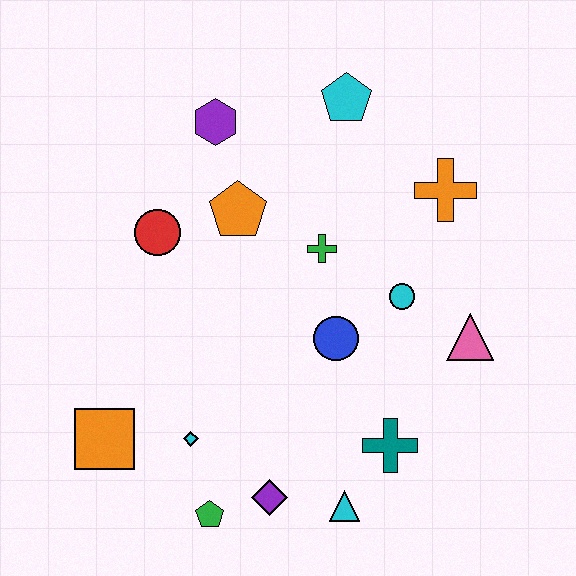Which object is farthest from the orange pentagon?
The cyan triangle is farthest from the orange pentagon.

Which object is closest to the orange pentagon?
The red circle is closest to the orange pentagon.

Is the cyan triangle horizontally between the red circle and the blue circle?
No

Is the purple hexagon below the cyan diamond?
No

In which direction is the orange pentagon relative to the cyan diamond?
The orange pentagon is above the cyan diamond.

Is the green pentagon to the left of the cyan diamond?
No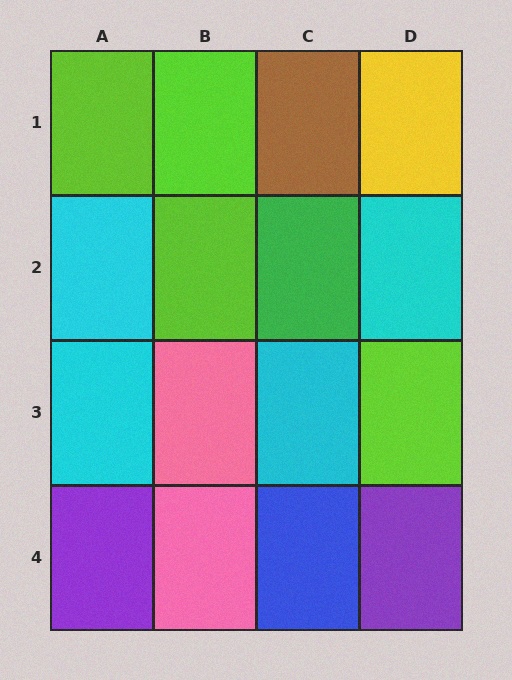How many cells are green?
1 cell is green.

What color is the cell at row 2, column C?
Green.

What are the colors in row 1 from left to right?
Lime, lime, brown, yellow.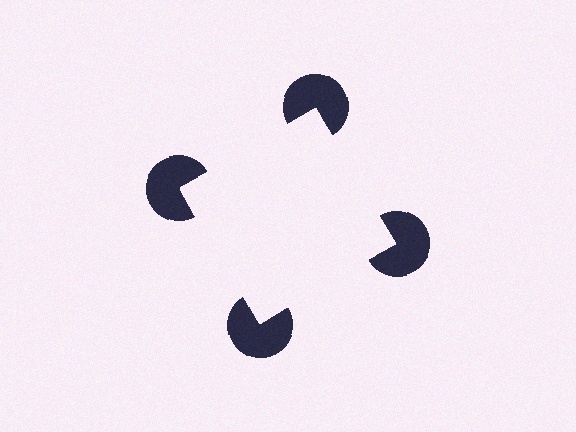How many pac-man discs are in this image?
There are 4 — one at each vertex of the illusory square.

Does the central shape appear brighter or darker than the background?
It typically appears slightly brighter than the background, even though no actual brightness change is drawn.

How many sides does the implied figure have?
4 sides.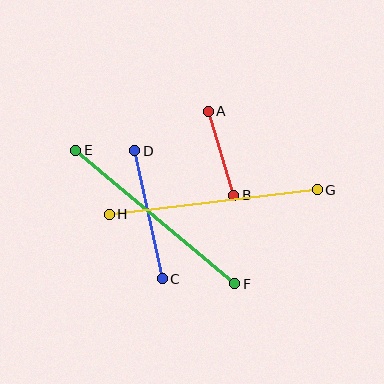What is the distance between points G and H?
The distance is approximately 209 pixels.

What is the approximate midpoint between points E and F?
The midpoint is at approximately (155, 217) pixels.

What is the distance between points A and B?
The distance is approximately 87 pixels.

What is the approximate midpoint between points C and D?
The midpoint is at approximately (148, 215) pixels.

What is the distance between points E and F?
The distance is approximately 208 pixels.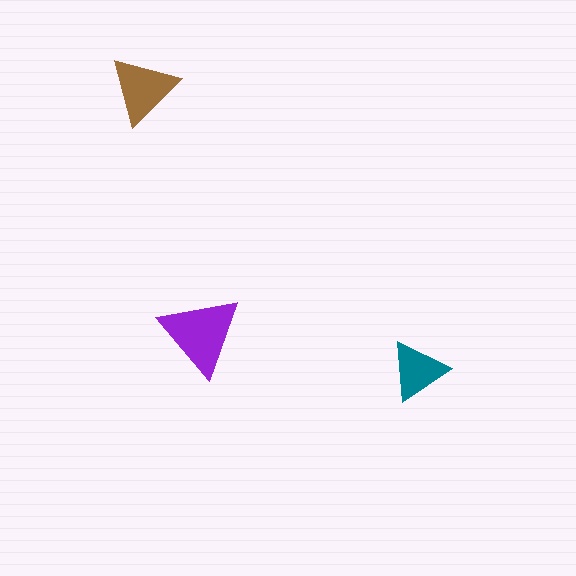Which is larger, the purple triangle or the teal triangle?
The purple one.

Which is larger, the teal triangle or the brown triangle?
The brown one.